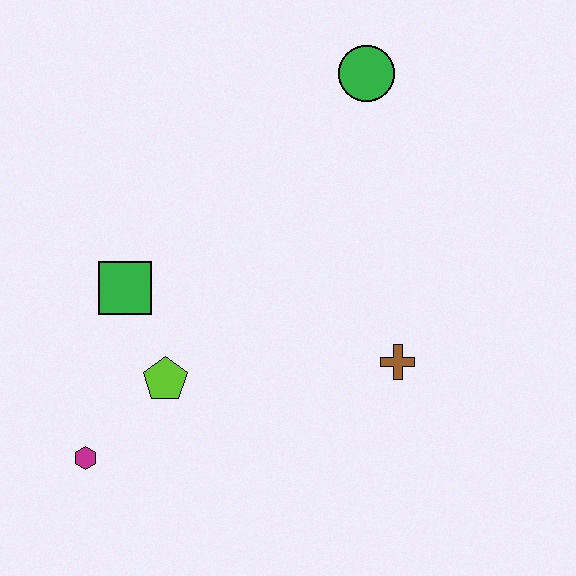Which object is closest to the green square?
The lime pentagon is closest to the green square.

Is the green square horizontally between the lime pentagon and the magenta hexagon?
Yes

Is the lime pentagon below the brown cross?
Yes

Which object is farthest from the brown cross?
The magenta hexagon is farthest from the brown cross.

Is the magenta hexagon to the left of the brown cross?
Yes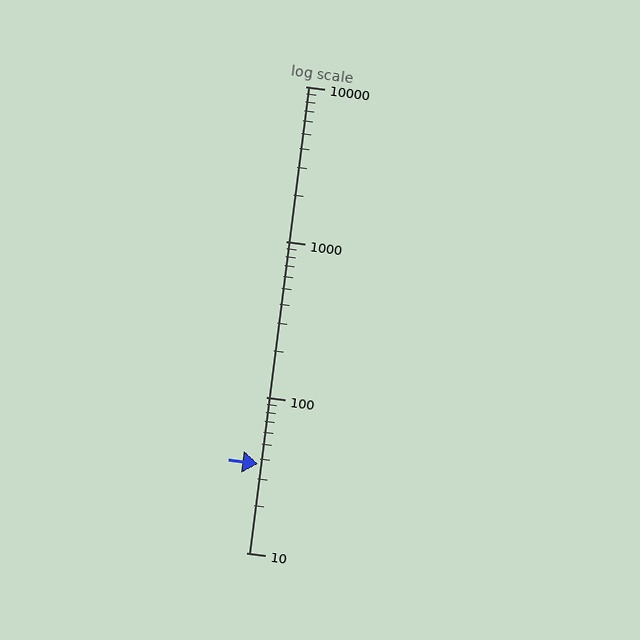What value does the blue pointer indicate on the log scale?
The pointer indicates approximately 37.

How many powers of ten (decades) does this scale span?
The scale spans 3 decades, from 10 to 10000.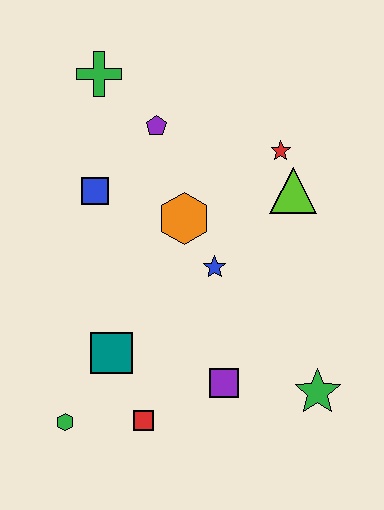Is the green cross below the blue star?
No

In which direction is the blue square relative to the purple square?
The blue square is above the purple square.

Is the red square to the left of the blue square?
No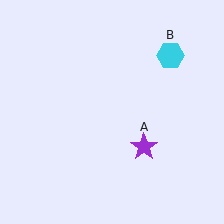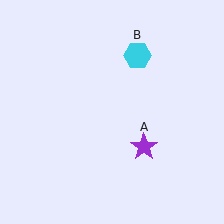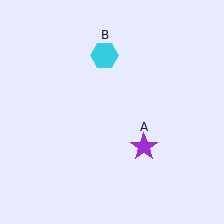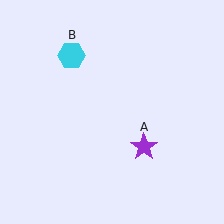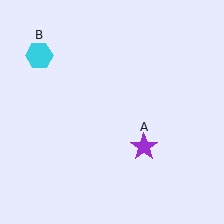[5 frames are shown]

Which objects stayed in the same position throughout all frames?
Purple star (object A) remained stationary.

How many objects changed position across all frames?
1 object changed position: cyan hexagon (object B).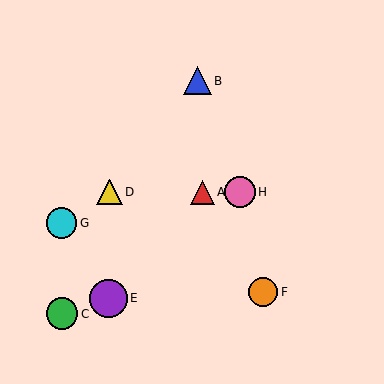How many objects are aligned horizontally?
3 objects (A, D, H) are aligned horizontally.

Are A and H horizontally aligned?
Yes, both are at y≈192.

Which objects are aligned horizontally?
Objects A, D, H are aligned horizontally.